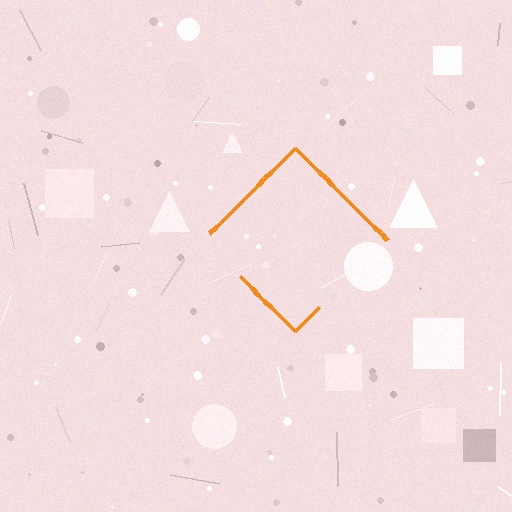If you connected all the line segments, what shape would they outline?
They would outline a diamond.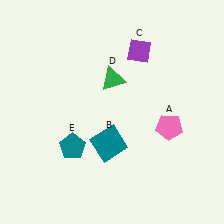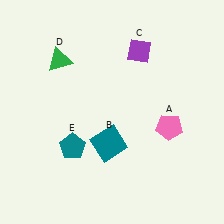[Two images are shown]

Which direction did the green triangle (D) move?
The green triangle (D) moved left.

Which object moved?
The green triangle (D) moved left.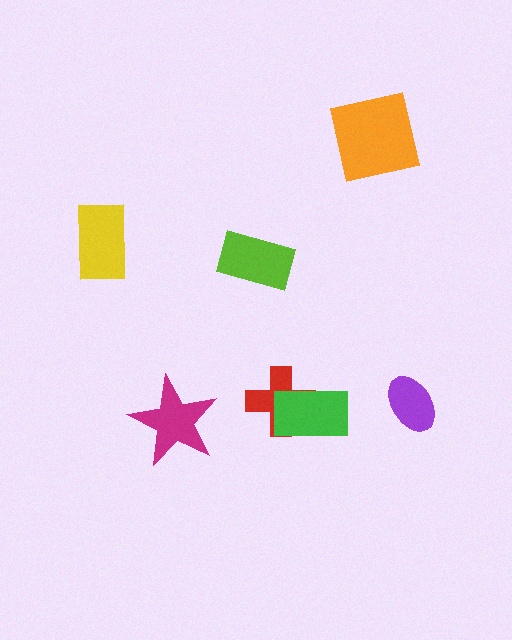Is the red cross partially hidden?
Yes, it is partially covered by another shape.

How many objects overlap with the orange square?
0 objects overlap with the orange square.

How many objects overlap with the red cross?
1 object overlaps with the red cross.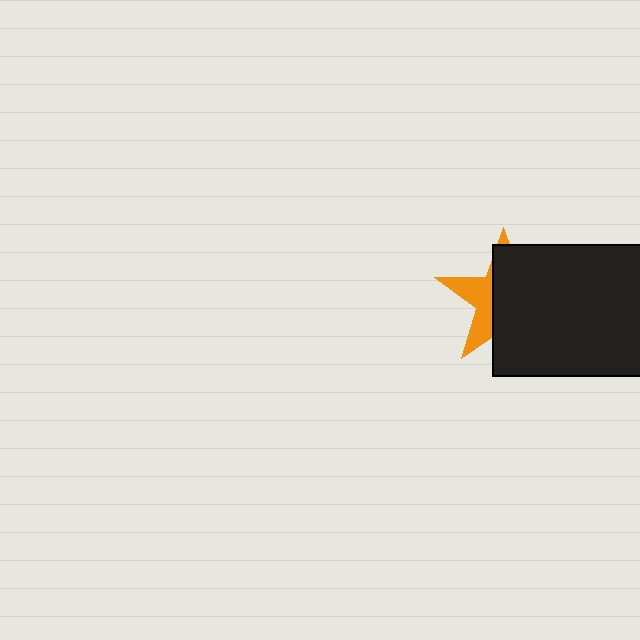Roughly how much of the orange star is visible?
A small part of it is visible (roughly 34%).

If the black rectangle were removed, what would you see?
You would see the complete orange star.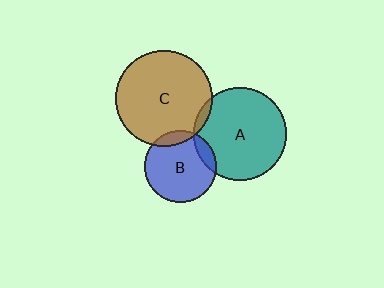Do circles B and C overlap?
Yes.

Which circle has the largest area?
Circle C (brown).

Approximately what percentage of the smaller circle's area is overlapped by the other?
Approximately 10%.